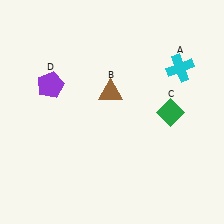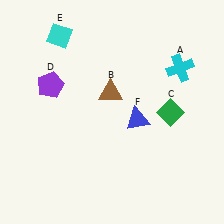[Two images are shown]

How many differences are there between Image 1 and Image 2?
There are 2 differences between the two images.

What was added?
A cyan diamond (E), a blue triangle (F) were added in Image 2.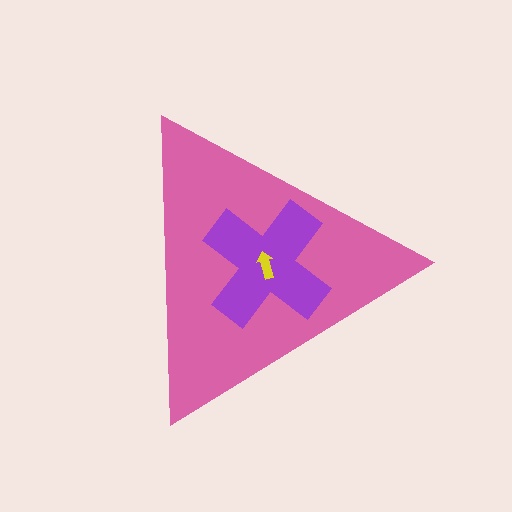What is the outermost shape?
The pink triangle.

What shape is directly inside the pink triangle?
The purple cross.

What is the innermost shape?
The yellow arrow.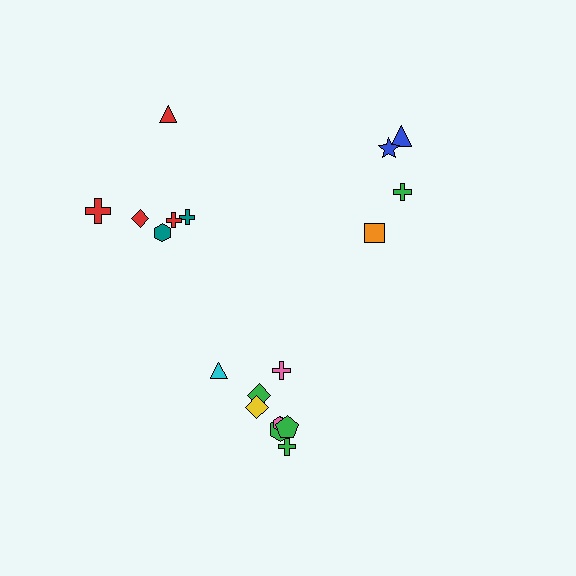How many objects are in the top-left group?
There are 6 objects.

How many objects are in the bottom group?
There are 8 objects.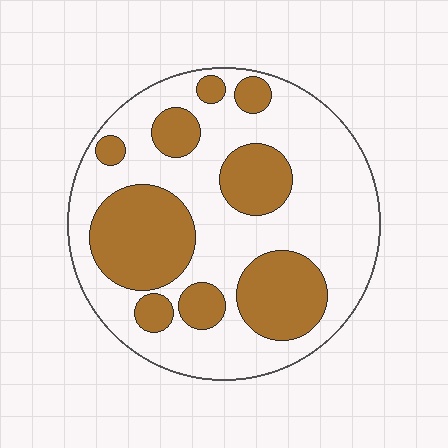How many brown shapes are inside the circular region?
9.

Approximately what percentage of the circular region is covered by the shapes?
Approximately 35%.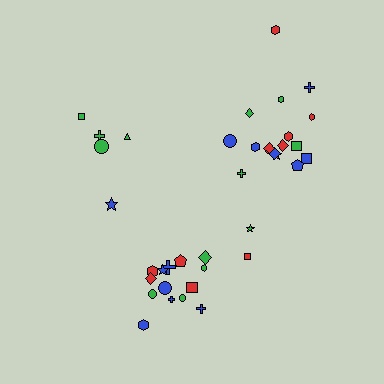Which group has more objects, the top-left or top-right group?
The top-right group.